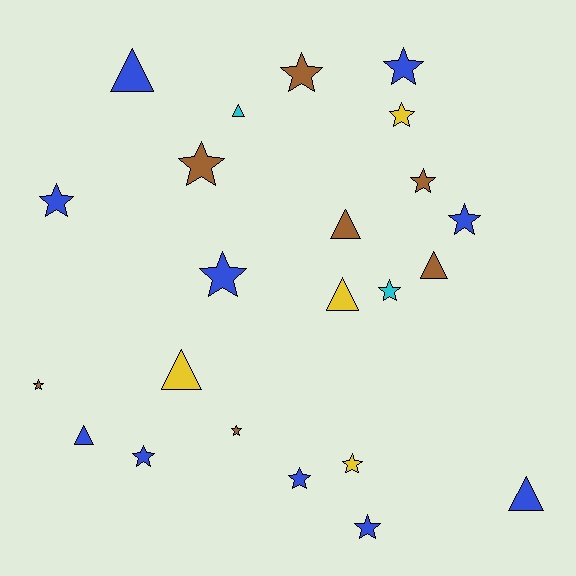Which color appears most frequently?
Blue, with 10 objects.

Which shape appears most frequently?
Star, with 15 objects.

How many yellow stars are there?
There are 2 yellow stars.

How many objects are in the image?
There are 23 objects.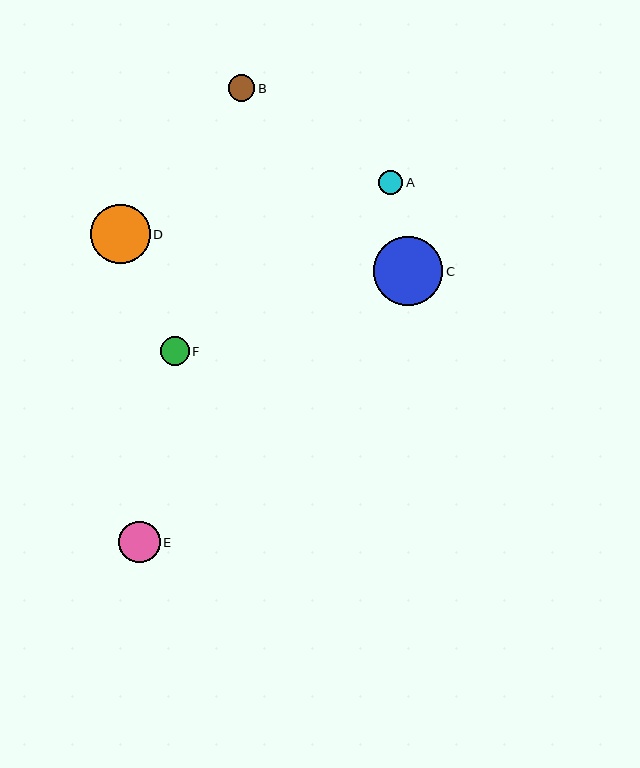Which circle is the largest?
Circle C is the largest with a size of approximately 69 pixels.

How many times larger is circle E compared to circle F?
Circle E is approximately 1.4 times the size of circle F.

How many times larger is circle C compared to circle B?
Circle C is approximately 2.6 times the size of circle B.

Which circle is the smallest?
Circle A is the smallest with a size of approximately 24 pixels.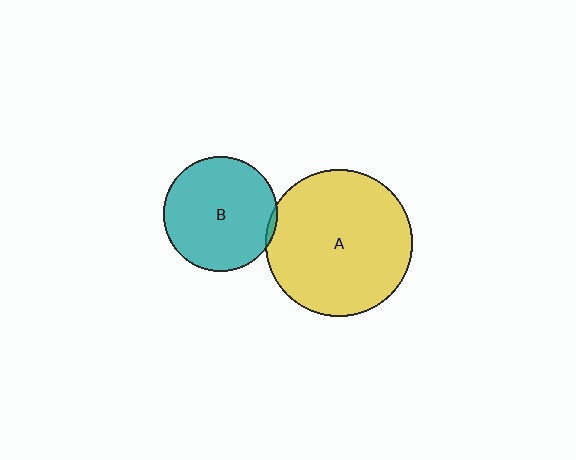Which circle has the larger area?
Circle A (yellow).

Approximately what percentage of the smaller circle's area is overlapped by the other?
Approximately 5%.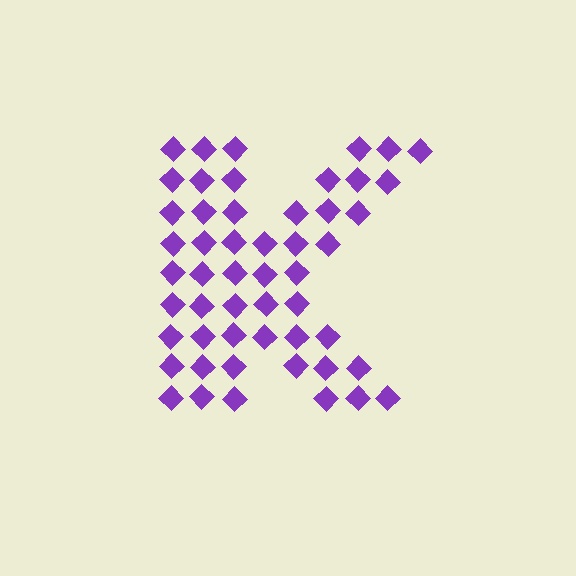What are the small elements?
The small elements are diamonds.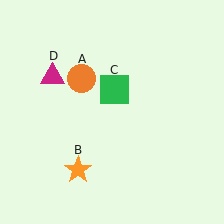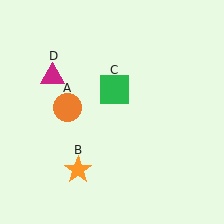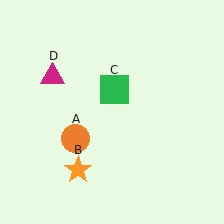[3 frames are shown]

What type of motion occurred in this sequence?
The orange circle (object A) rotated counterclockwise around the center of the scene.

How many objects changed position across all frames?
1 object changed position: orange circle (object A).